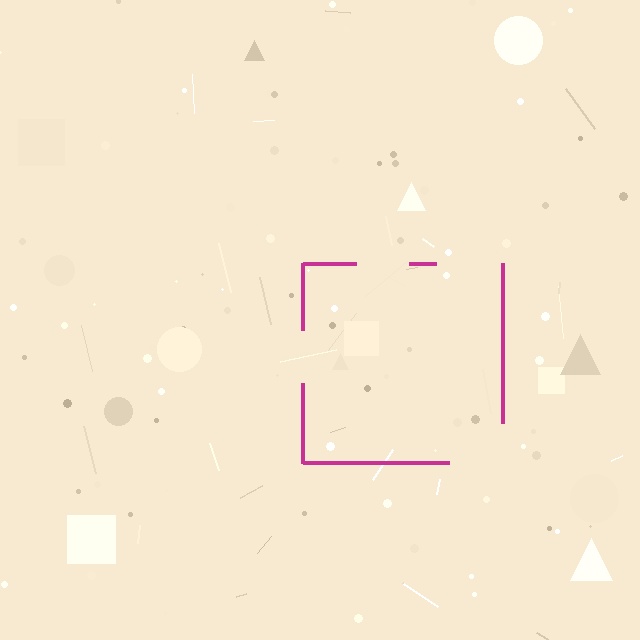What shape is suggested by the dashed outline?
The dashed outline suggests a square.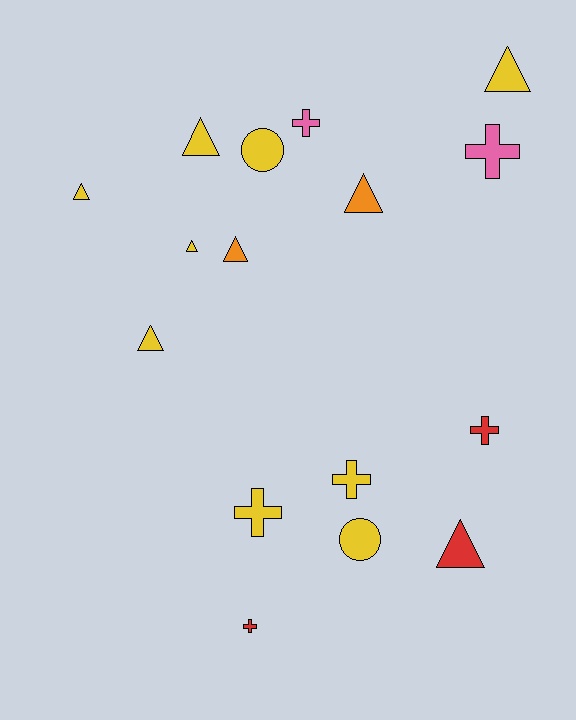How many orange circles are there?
There are no orange circles.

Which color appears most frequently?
Yellow, with 9 objects.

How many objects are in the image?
There are 16 objects.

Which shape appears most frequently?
Triangle, with 8 objects.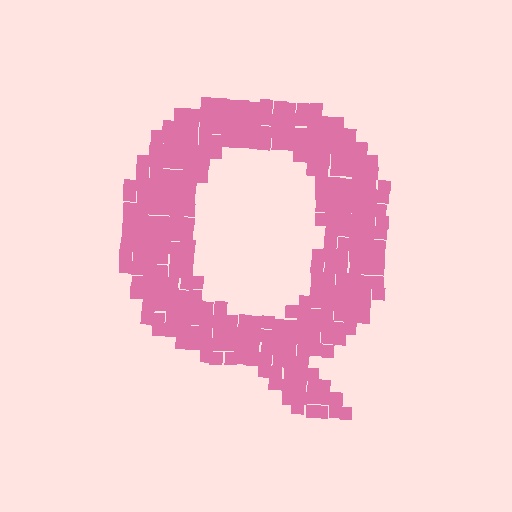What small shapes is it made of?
It is made of small squares.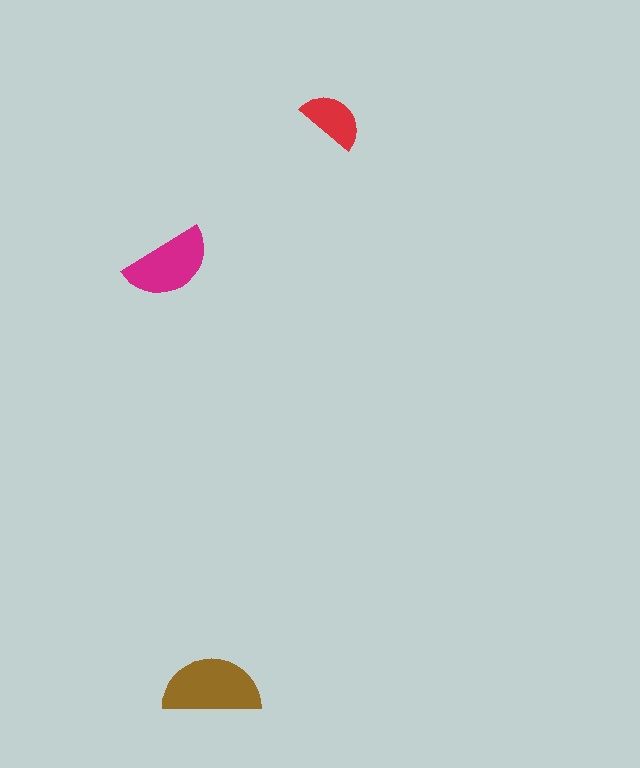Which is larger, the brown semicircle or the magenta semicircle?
The brown one.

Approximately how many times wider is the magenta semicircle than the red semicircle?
About 1.5 times wider.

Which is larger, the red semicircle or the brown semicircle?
The brown one.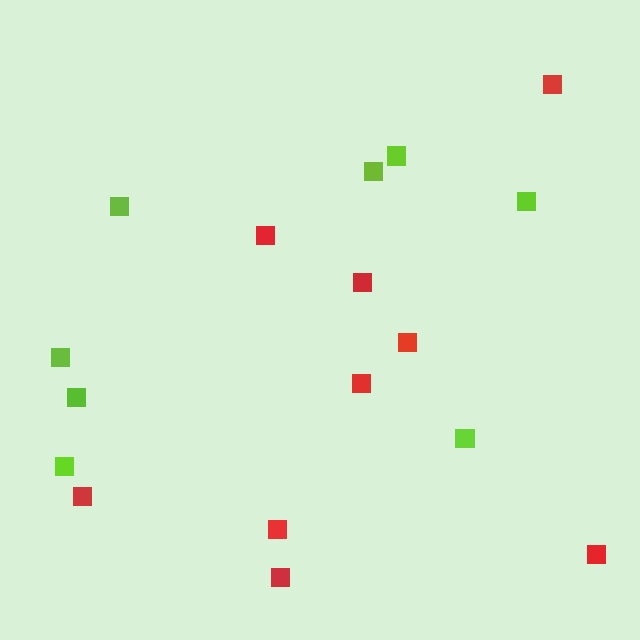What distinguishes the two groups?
There are 2 groups: one group of lime squares (8) and one group of red squares (9).